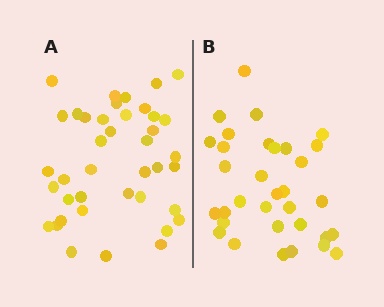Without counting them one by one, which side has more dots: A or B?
Region A (the left region) has more dots.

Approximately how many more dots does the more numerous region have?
Region A has roughly 8 or so more dots than region B.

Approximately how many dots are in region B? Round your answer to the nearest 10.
About 30 dots. (The exact count is 33, which rounds to 30.)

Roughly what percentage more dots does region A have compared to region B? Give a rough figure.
About 20% more.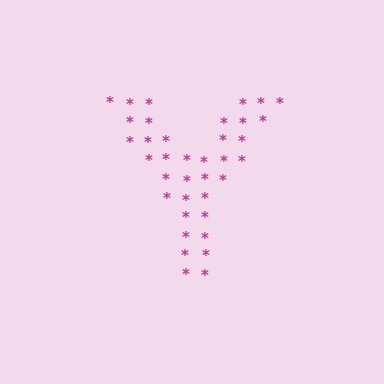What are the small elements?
The small elements are asterisks.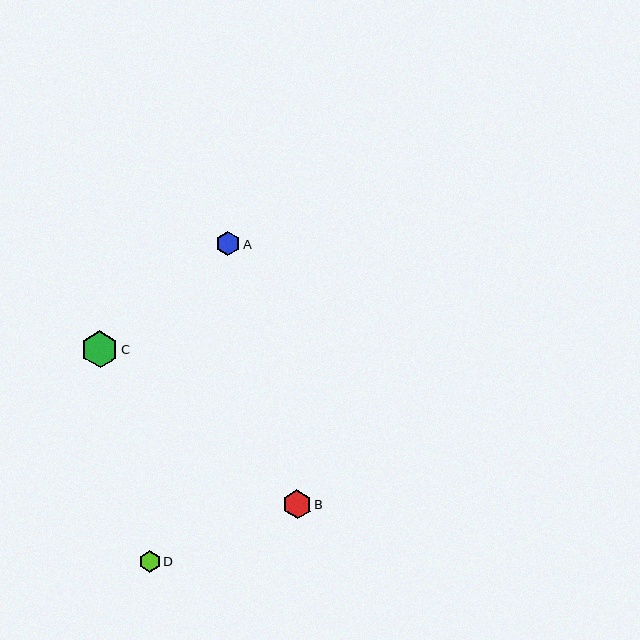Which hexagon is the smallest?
Hexagon D is the smallest with a size of approximately 21 pixels.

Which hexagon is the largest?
Hexagon C is the largest with a size of approximately 37 pixels.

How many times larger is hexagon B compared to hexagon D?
Hexagon B is approximately 1.3 times the size of hexagon D.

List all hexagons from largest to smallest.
From largest to smallest: C, B, A, D.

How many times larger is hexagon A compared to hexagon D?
Hexagon A is approximately 1.1 times the size of hexagon D.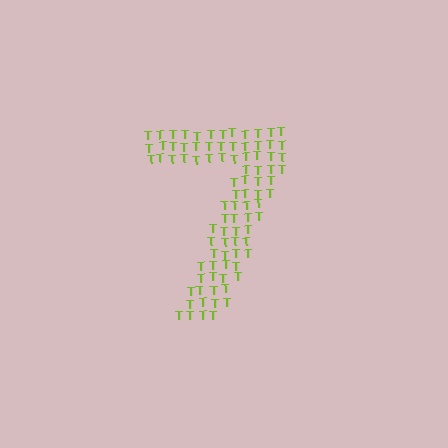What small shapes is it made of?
It is made of small letter T's.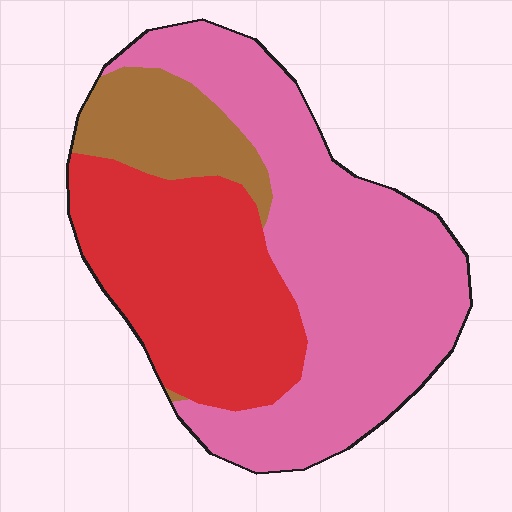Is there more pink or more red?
Pink.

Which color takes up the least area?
Brown, at roughly 15%.